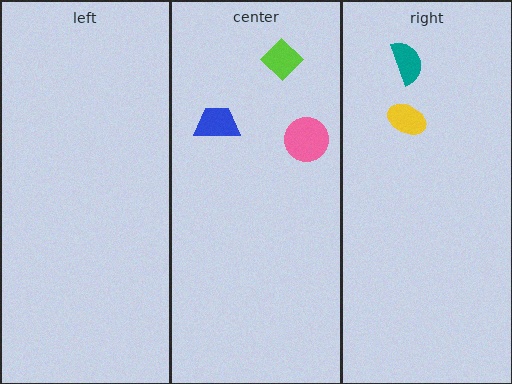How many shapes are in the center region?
3.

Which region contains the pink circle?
The center region.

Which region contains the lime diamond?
The center region.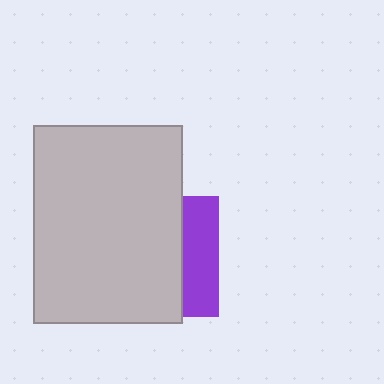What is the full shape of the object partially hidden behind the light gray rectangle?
The partially hidden object is a purple square.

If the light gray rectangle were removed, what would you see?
You would see the complete purple square.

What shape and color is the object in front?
The object in front is a light gray rectangle.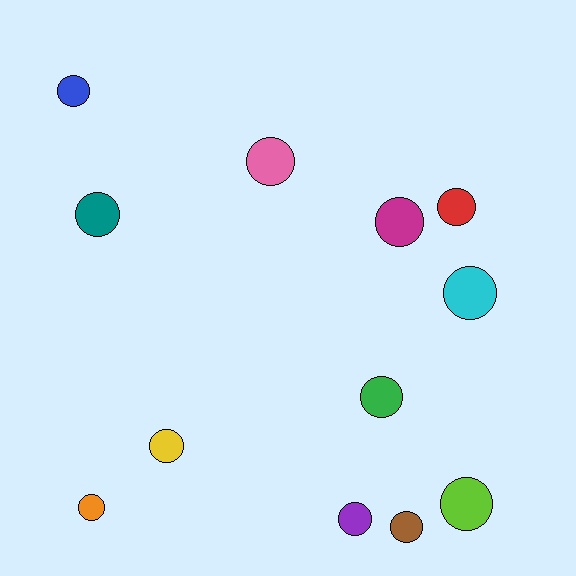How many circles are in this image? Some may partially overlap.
There are 12 circles.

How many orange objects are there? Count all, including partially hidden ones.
There is 1 orange object.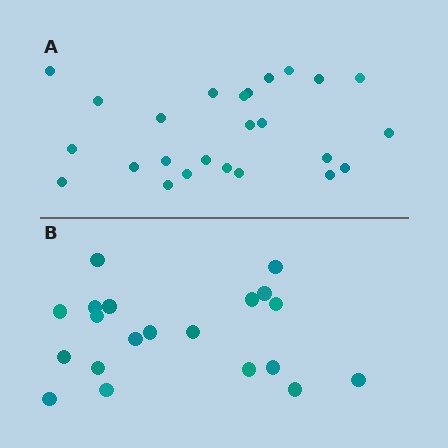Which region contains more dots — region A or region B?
Region A (the top region) has more dots.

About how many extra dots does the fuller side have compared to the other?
Region A has about 5 more dots than region B.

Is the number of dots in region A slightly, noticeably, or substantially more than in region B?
Region A has noticeably more, but not dramatically so. The ratio is roughly 1.2 to 1.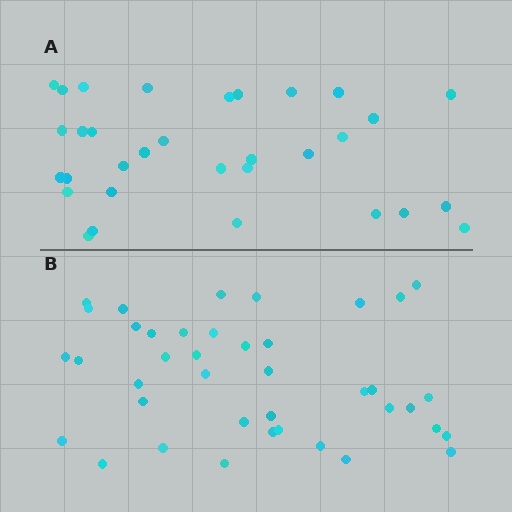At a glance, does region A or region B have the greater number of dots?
Region B (the bottom region) has more dots.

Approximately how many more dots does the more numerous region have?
Region B has roughly 8 or so more dots than region A.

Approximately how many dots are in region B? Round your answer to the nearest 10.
About 40 dots.